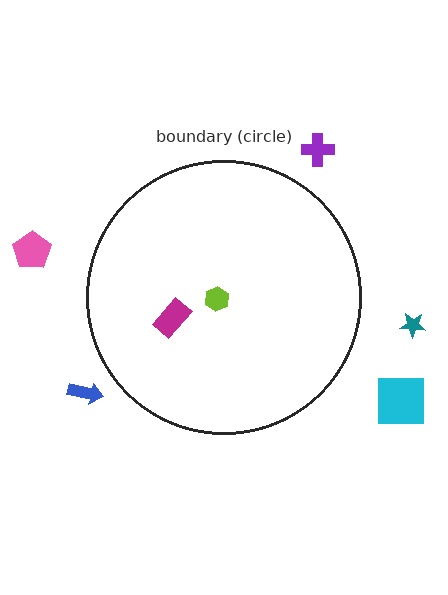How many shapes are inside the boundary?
2 inside, 5 outside.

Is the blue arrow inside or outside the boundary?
Outside.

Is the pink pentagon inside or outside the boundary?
Outside.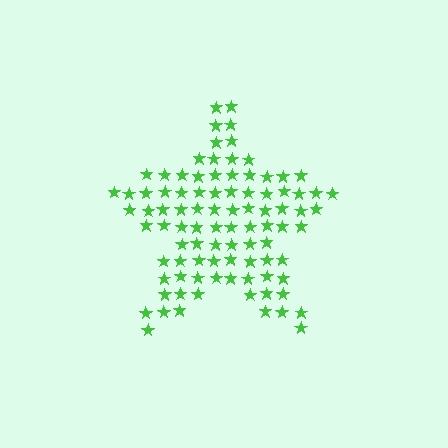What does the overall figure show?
The overall figure shows a star.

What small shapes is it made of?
It is made of small stars.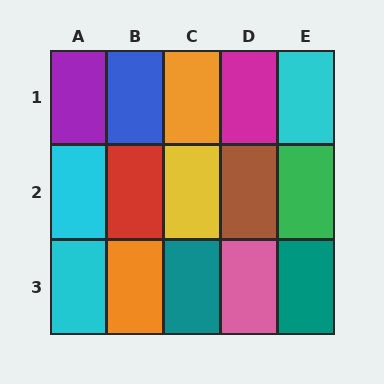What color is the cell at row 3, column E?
Teal.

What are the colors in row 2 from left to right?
Cyan, red, yellow, brown, green.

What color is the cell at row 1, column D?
Magenta.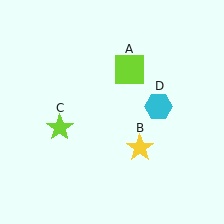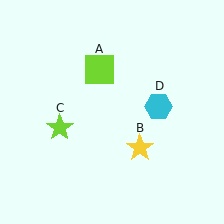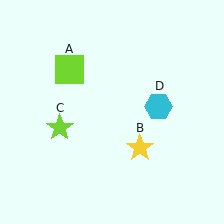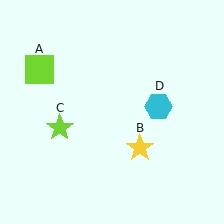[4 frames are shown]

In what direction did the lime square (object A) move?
The lime square (object A) moved left.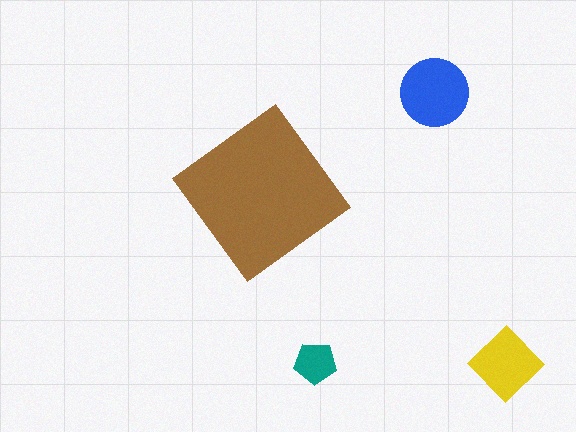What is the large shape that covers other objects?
A brown diamond.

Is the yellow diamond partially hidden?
No, the yellow diamond is fully visible.